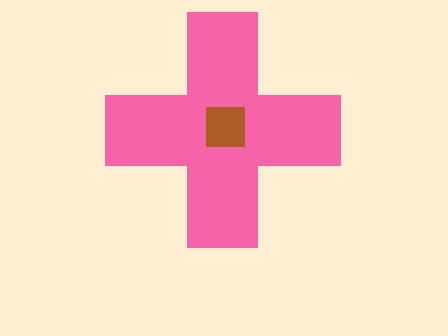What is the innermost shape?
The brown square.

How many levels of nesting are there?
2.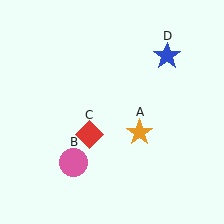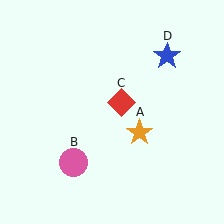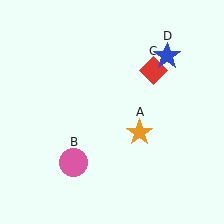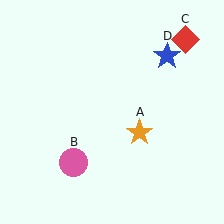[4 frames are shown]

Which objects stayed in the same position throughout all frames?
Orange star (object A) and pink circle (object B) and blue star (object D) remained stationary.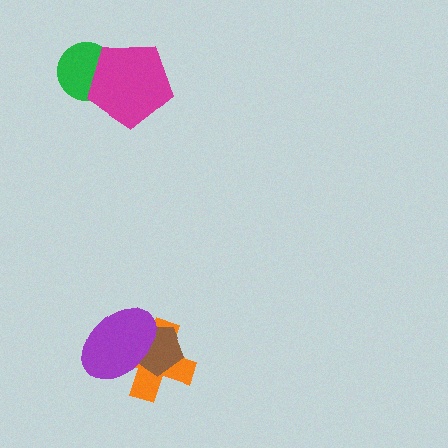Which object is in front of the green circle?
The magenta pentagon is in front of the green circle.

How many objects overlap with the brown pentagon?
2 objects overlap with the brown pentagon.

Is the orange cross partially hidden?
Yes, it is partially covered by another shape.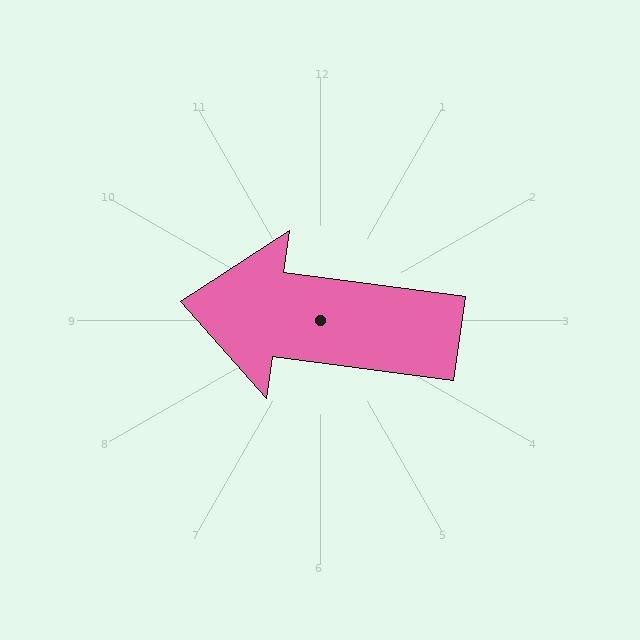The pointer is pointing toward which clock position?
Roughly 9 o'clock.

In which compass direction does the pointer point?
West.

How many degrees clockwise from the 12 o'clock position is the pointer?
Approximately 278 degrees.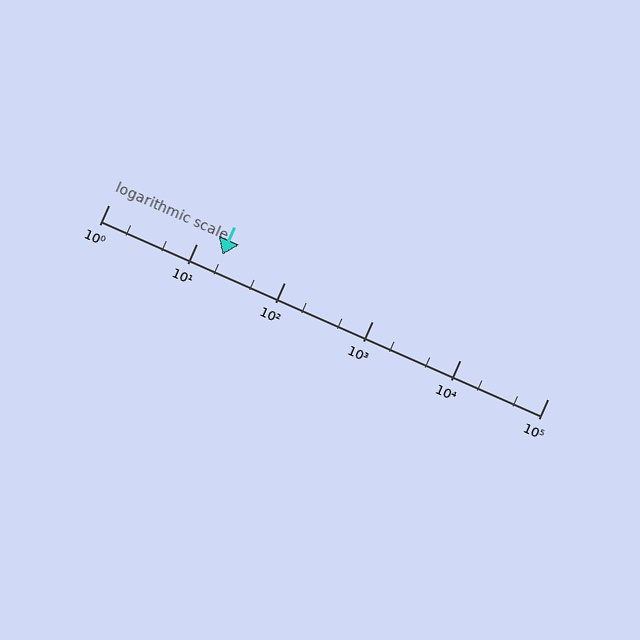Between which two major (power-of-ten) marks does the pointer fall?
The pointer is between 10 and 100.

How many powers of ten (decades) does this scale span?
The scale spans 5 decades, from 1 to 100000.